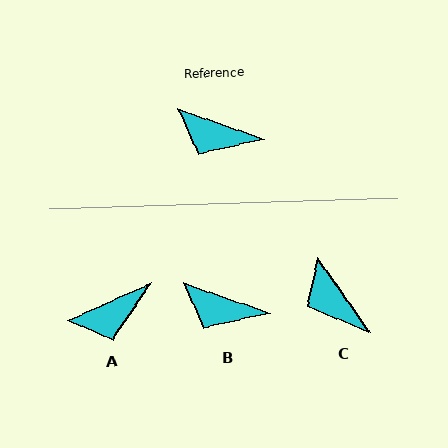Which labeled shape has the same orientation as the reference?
B.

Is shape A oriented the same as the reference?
No, it is off by about 44 degrees.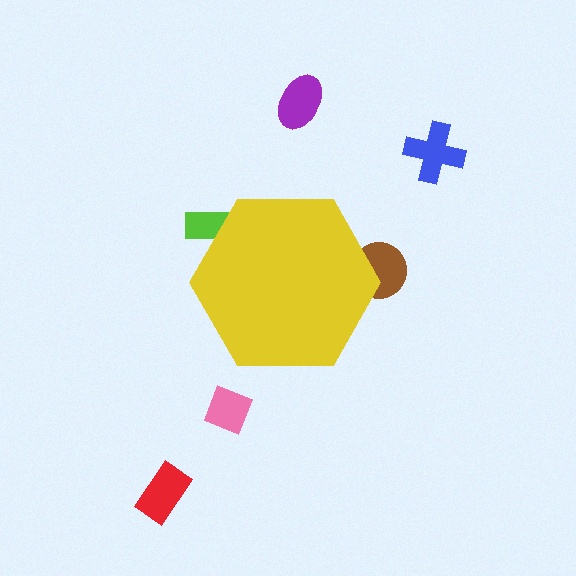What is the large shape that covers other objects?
A yellow hexagon.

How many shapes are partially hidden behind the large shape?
2 shapes are partially hidden.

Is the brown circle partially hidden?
Yes, the brown circle is partially hidden behind the yellow hexagon.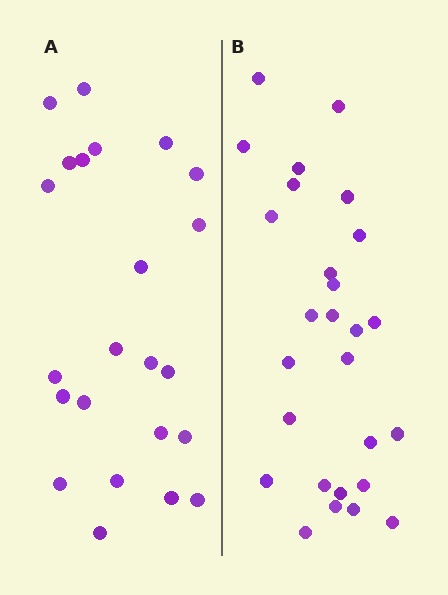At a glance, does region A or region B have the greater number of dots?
Region B (the right region) has more dots.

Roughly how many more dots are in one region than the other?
Region B has about 4 more dots than region A.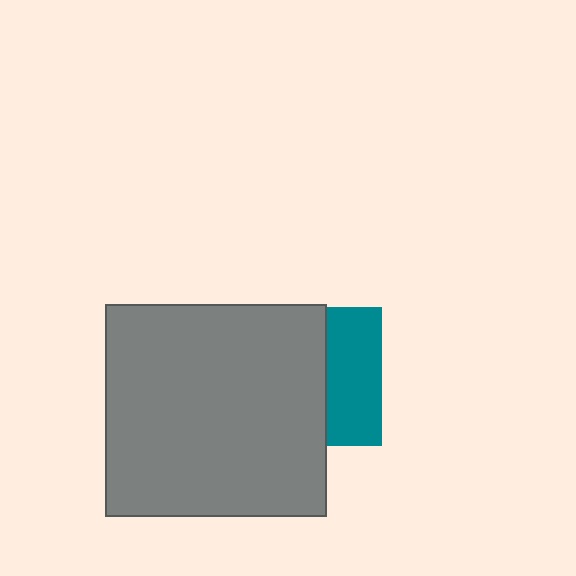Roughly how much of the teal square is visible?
A small part of it is visible (roughly 39%).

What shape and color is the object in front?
The object in front is a gray rectangle.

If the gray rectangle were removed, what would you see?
You would see the complete teal square.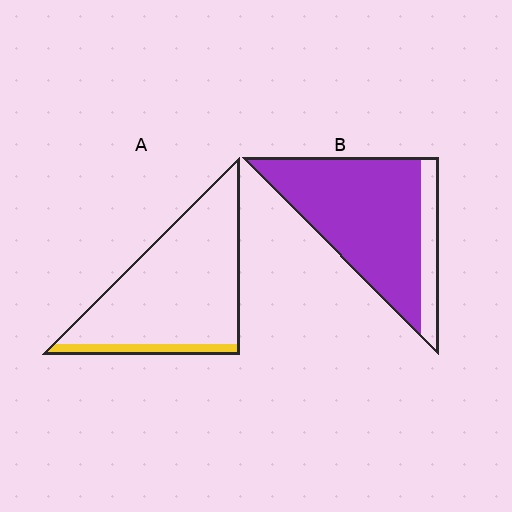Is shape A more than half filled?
No.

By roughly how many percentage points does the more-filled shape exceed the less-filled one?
By roughly 70 percentage points (B over A).